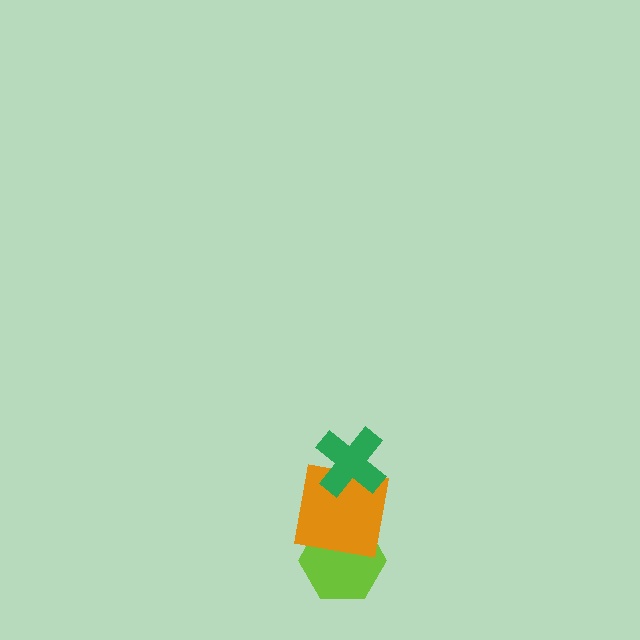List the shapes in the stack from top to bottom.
From top to bottom: the green cross, the orange square, the lime hexagon.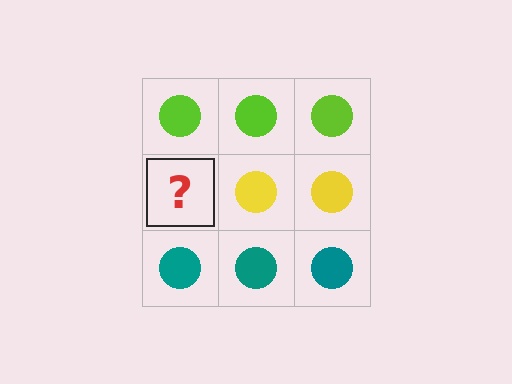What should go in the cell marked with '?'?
The missing cell should contain a yellow circle.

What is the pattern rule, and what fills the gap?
The rule is that each row has a consistent color. The gap should be filled with a yellow circle.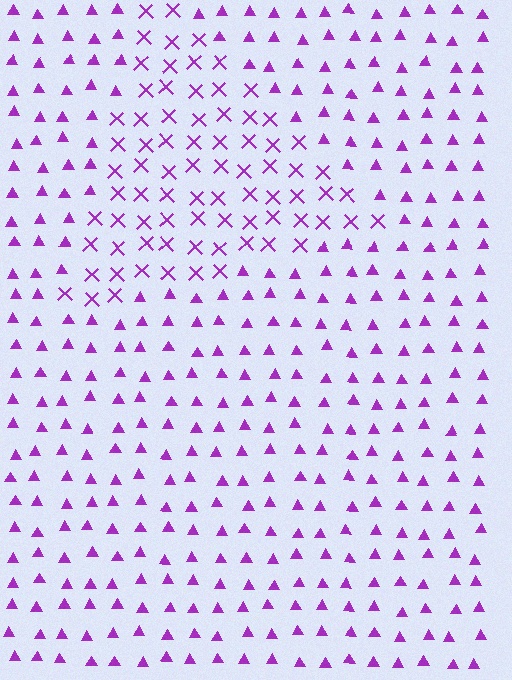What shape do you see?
I see a triangle.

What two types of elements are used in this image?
The image uses X marks inside the triangle region and triangles outside it.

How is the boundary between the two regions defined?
The boundary is defined by a change in element shape: X marks inside vs. triangles outside. All elements share the same color and spacing.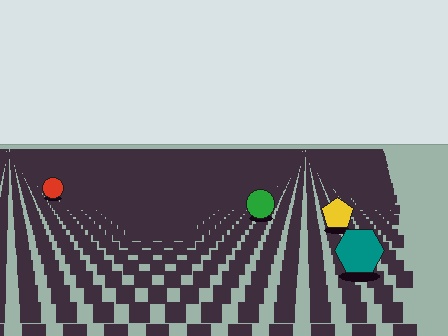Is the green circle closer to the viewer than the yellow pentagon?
No. The yellow pentagon is closer — you can tell from the texture gradient: the ground texture is coarser near it.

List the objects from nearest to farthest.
From nearest to farthest: the teal hexagon, the yellow pentagon, the green circle, the red circle.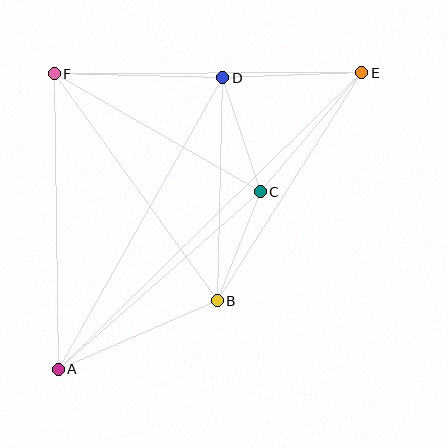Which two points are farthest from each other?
Points A and E are farthest from each other.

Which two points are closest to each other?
Points B and C are closest to each other.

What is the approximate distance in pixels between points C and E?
The distance between C and E is approximately 156 pixels.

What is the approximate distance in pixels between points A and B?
The distance between A and B is approximately 173 pixels.